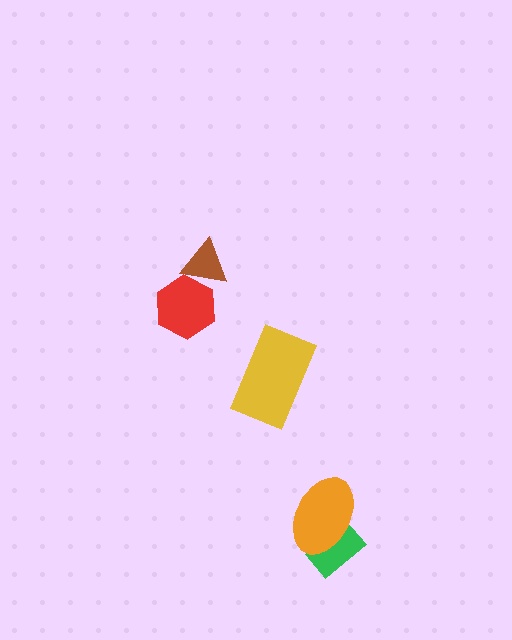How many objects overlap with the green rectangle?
1 object overlaps with the green rectangle.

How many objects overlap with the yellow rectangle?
0 objects overlap with the yellow rectangle.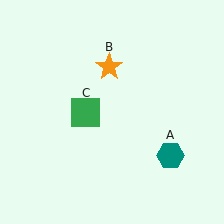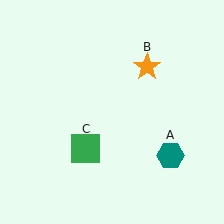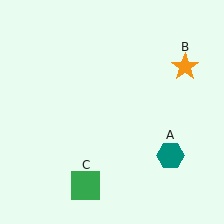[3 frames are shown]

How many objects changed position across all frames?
2 objects changed position: orange star (object B), green square (object C).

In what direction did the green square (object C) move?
The green square (object C) moved down.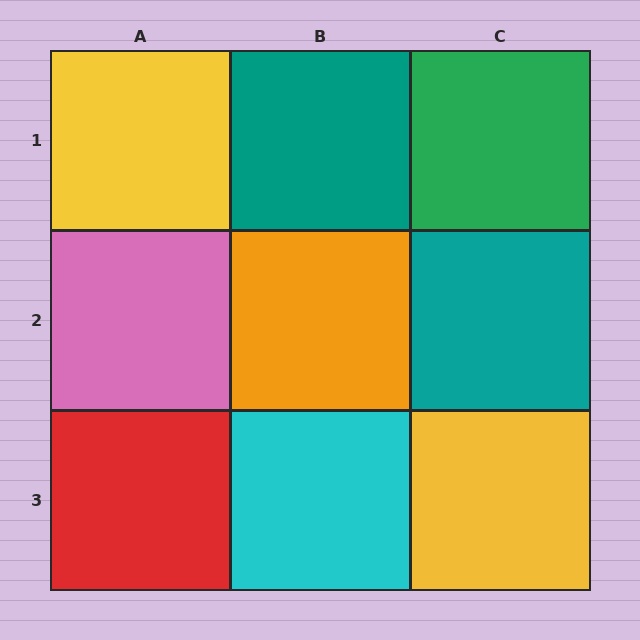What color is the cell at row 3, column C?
Yellow.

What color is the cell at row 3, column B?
Cyan.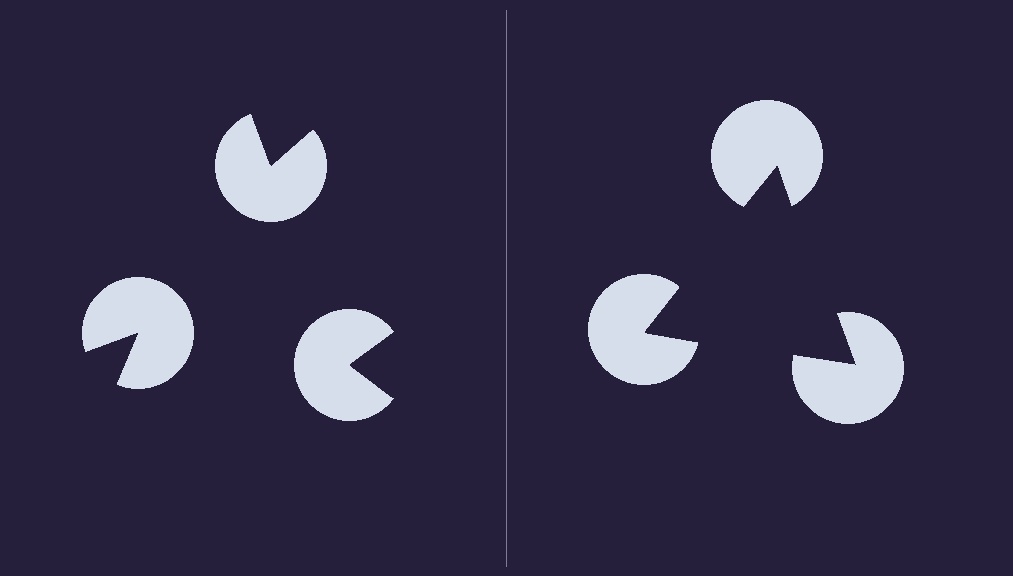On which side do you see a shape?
An illusory triangle appears on the right side. On the left side the wedge cuts are rotated, so no coherent shape forms.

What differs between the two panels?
The pac-man discs are positioned identically on both sides; only the wedge orientations differ. On the right they align to a triangle; on the left they are misaligned.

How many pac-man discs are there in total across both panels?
6 — 3 on each side.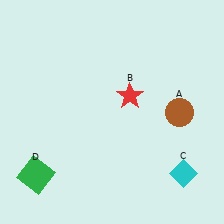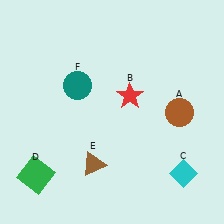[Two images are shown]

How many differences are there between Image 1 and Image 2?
There are 2 differences between the two images.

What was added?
A brown triangle (E), a teal circle (F) were added in Image 2.